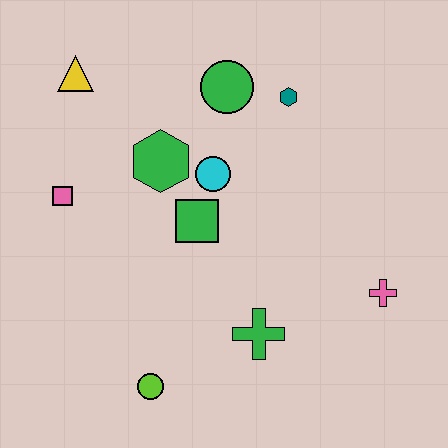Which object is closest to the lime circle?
The green cross is closest to the lime circle.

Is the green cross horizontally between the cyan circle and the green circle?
No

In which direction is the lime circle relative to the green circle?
The lime circle is below the green circle.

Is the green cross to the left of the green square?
No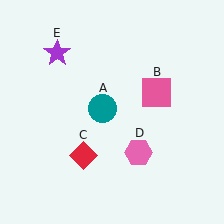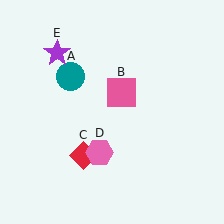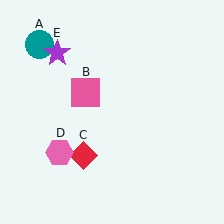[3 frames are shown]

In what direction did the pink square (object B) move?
The pink square (object B) moved left.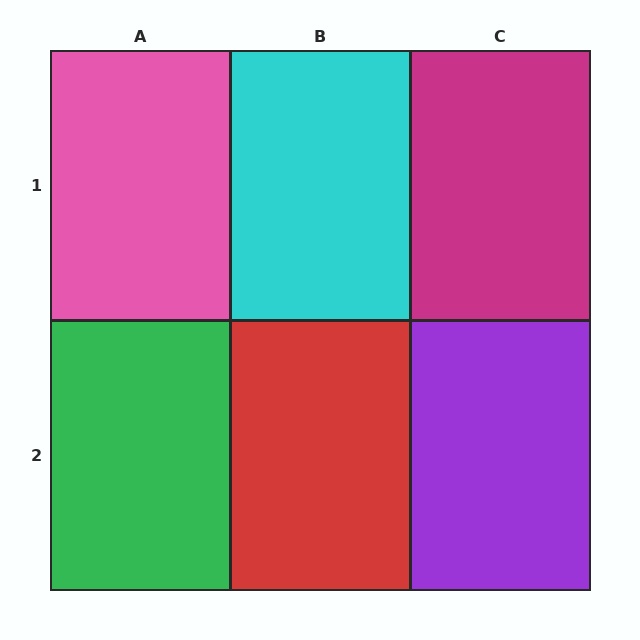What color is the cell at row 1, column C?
Magenta.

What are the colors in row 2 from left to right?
Green, red, purple.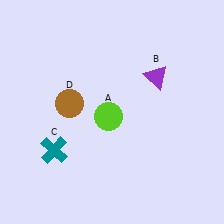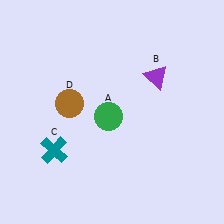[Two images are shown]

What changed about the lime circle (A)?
In Image 1, A is lime. In Image 2, it changed to green.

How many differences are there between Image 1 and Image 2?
There is 1 difference between the two images.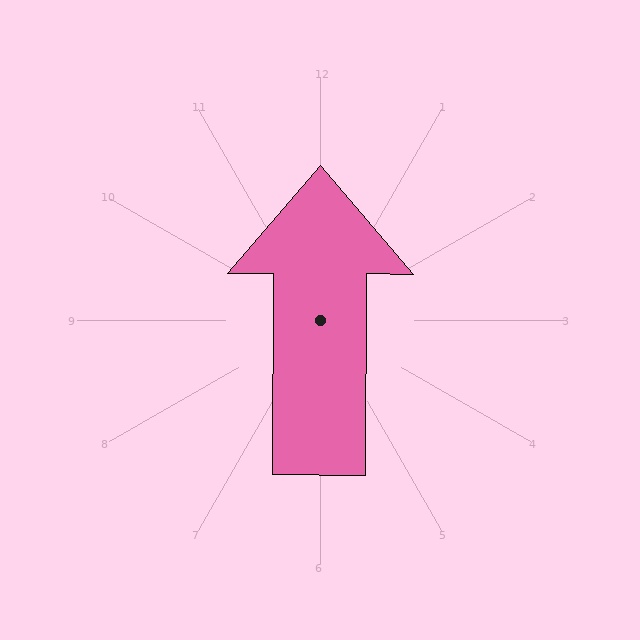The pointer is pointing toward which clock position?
Roughly 12 o'clock.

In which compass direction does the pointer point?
North.